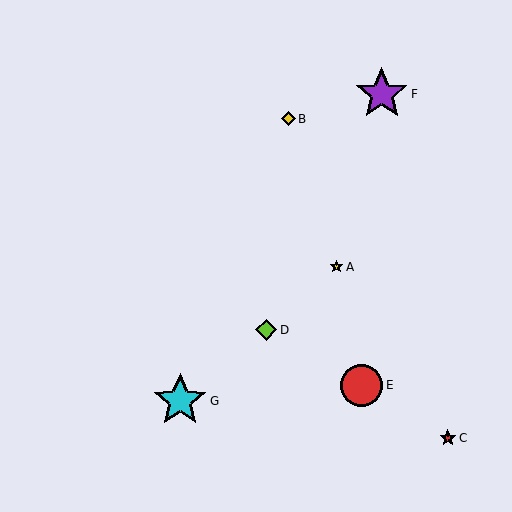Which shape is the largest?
The cyan star (labeled G) is the largest.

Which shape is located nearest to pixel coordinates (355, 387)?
The red circle (labeled E) at (362, 385) is nearest to that location.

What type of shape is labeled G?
Shape G is a cyan star.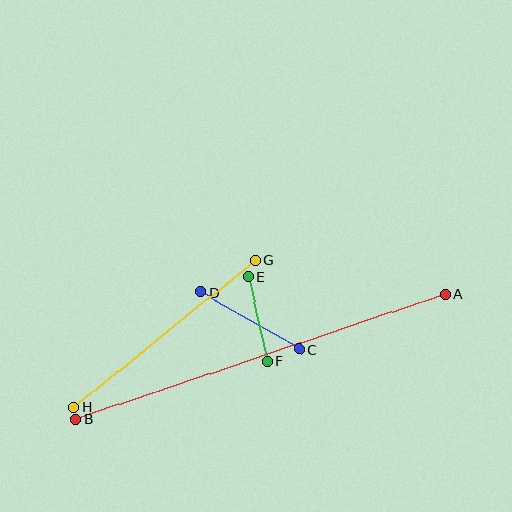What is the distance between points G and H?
The distance is approximately 233 pixels.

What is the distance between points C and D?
The distance is approximately 114 pixels.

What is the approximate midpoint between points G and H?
The midpoint is at approximately (165, 334) pixels.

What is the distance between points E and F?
The distance is approximately 87 pixels.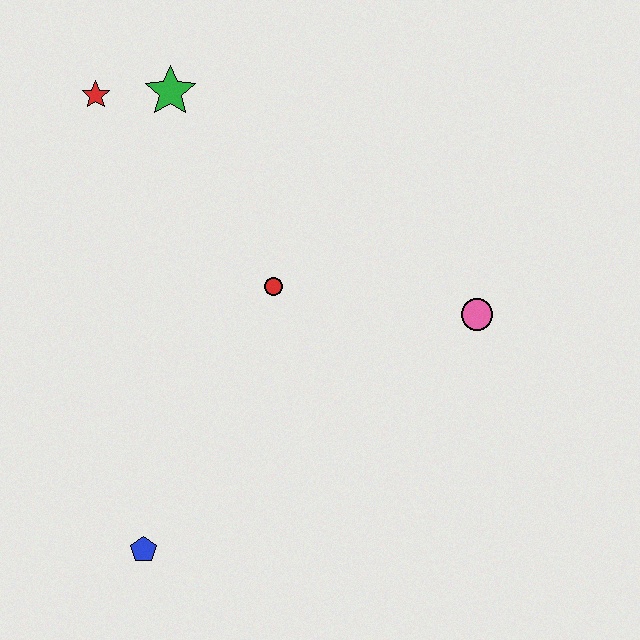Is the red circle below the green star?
Yes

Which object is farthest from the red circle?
The blue pentagon is farthest from the red circle.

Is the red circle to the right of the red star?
Yes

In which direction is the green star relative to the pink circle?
The green star is to the left of the pink circle.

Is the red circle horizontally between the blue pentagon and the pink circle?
Yes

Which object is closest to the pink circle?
The red circle is closest to the pink circle.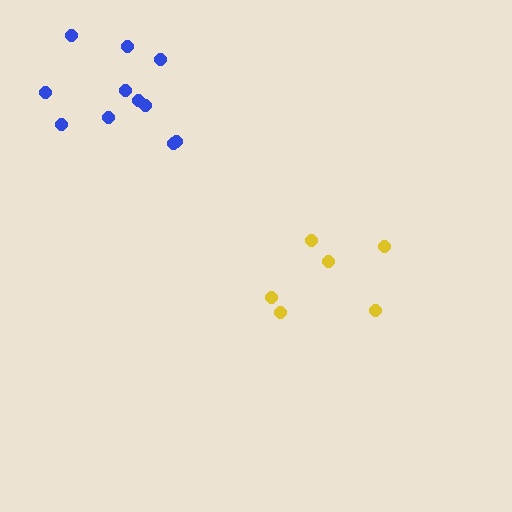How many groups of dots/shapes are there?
There are 2 groups.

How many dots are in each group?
Group 1: 11 dots, Group 2: 6 dots (17 total).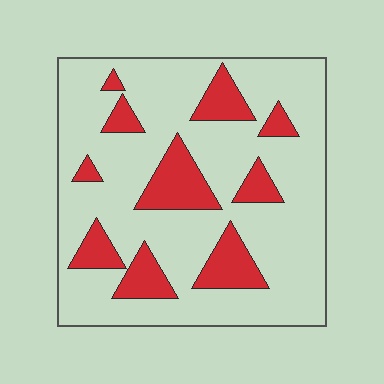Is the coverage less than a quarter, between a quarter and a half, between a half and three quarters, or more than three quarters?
Less than a quarter.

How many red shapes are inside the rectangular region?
10.